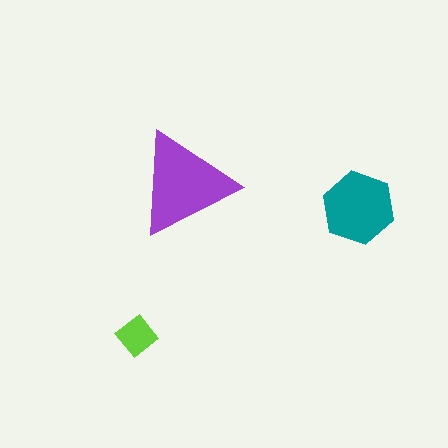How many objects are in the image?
There are 3 objects in the image.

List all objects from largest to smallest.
The purple triangle, the teal hexagon, the lime diamond.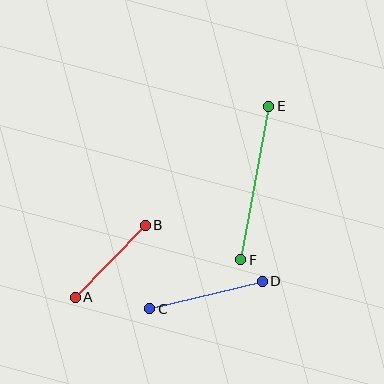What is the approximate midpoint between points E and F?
The midpoint is at approximately (255, 183) pixels.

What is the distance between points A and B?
The distance is approximately 100 pixels.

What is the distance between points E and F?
The distance is approximately 156 pixels.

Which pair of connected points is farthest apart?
Points E and F are farthest apart.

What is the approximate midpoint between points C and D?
The midpoint is at approximately (206, 295) pixels.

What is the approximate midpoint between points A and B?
The midpoint is at approximately (110, 261) pixels.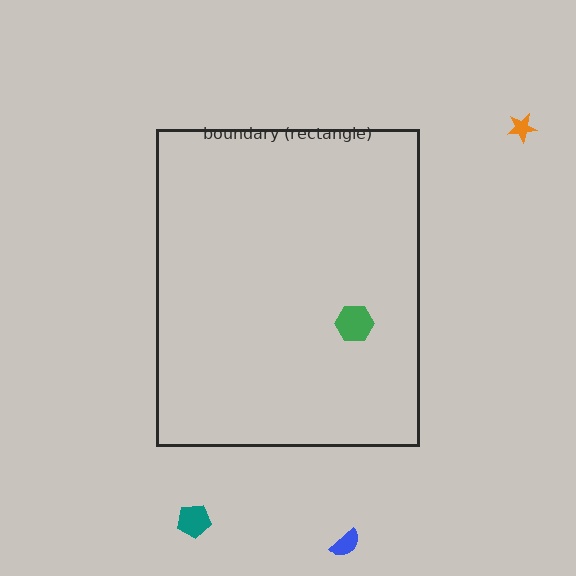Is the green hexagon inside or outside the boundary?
Inside.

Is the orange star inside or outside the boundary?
Outside.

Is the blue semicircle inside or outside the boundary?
Outside.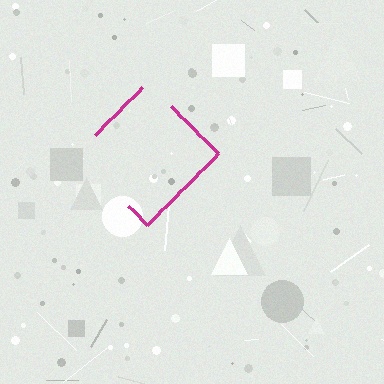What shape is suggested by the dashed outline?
The dashed outline suggests a diamond.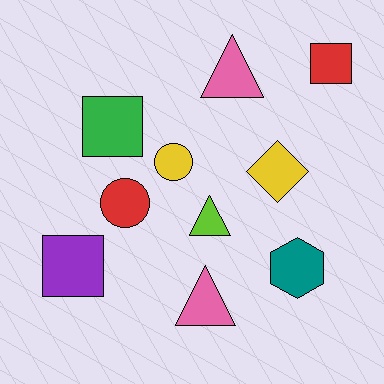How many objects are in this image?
There are 10 objects.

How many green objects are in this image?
There is 1 green object.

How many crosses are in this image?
There are no crosses.